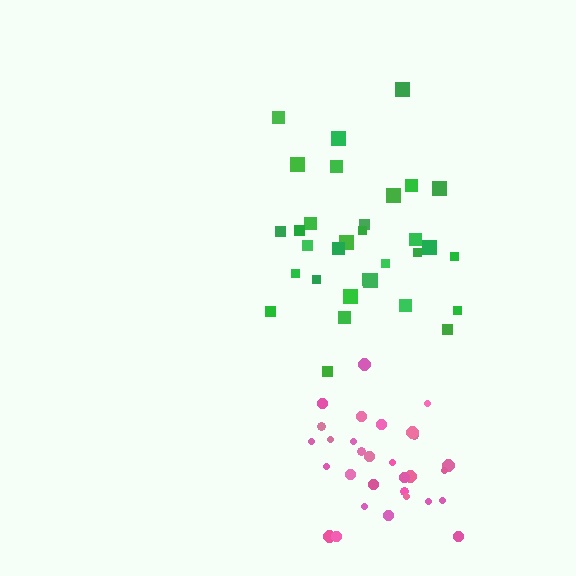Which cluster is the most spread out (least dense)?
Green.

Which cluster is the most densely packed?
Pink.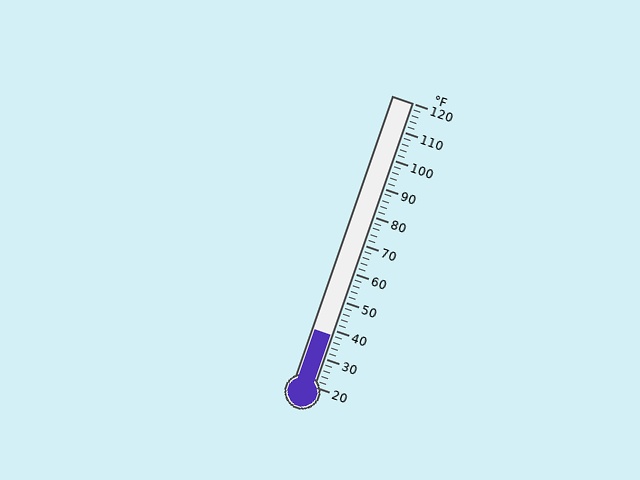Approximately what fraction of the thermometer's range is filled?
The thermometer is filled to approximately 20% of its range.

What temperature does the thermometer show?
The thermometer shows approximately 38°F.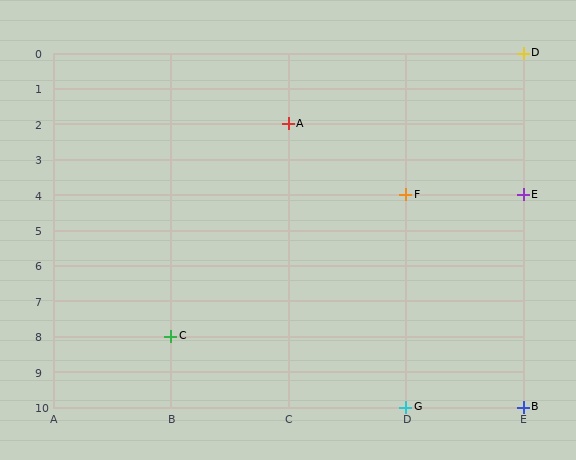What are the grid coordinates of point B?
Point B is at grid coordinates (E, 10).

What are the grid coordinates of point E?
Point E is at grid coordinates (E, 4).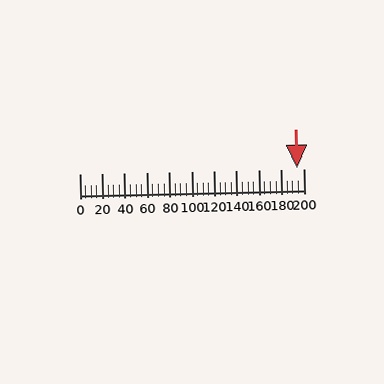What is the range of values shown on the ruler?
The ruler shows values from 0 to 200.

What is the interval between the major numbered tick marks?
The major tick marks are spaced 20 units apart.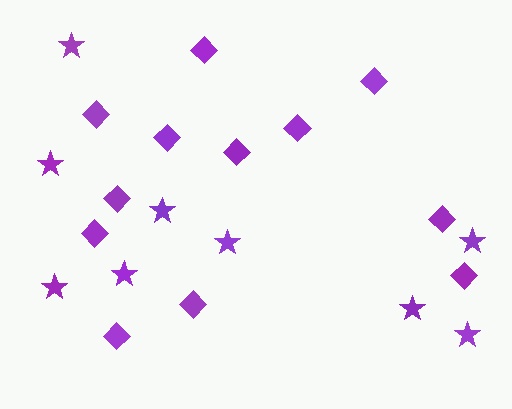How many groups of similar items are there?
There are 2 groups: one group of diamonds (12) and one group of stars (9).